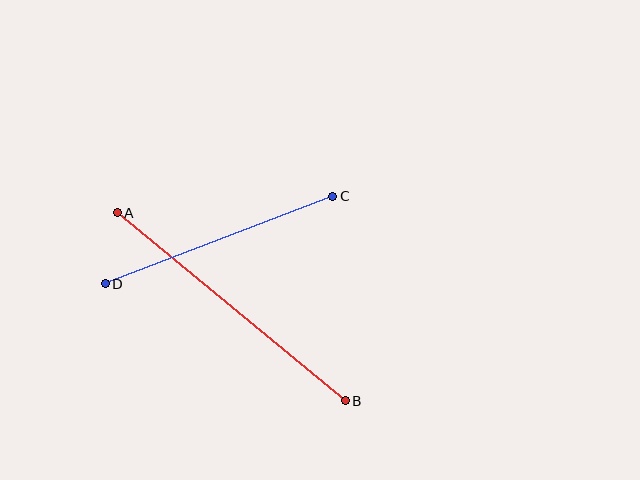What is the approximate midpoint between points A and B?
The midpoint is at approximately (231, 307) pixels.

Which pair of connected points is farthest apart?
Points A and B are farthest apart.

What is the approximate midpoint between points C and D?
The midpoint is at approximately (219, 240) pixels.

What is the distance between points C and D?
The distance is approximately 244 pixels.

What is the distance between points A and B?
The distance is approximately 295 pixels.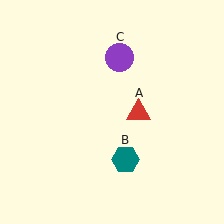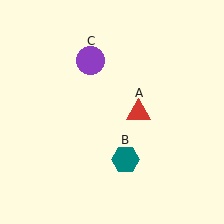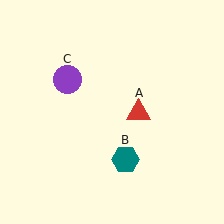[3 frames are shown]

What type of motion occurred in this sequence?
The purple circle (object C) rotated counterclockwise around the center of the scene.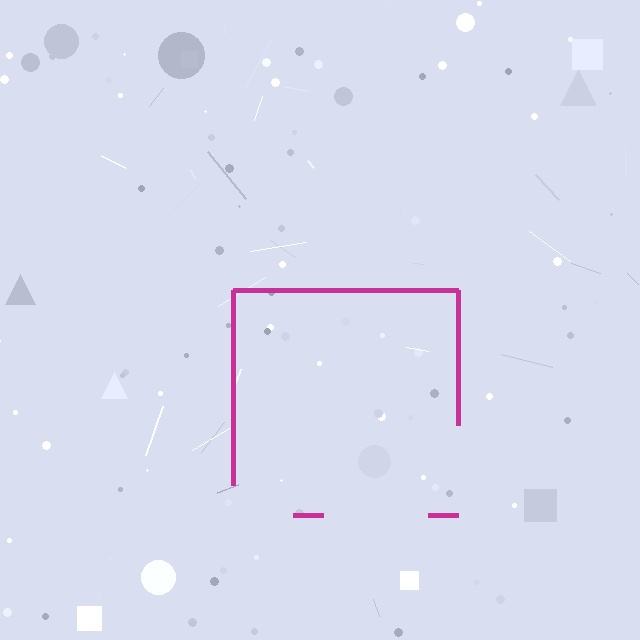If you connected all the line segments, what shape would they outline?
They would outline a square.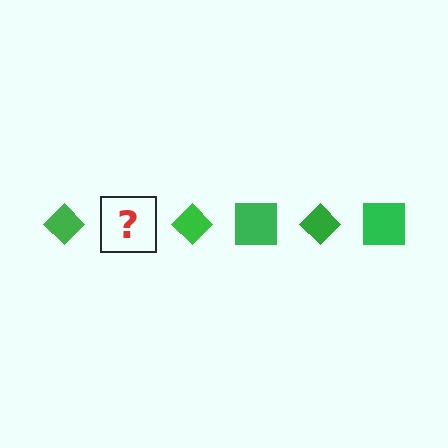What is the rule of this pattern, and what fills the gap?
The rule is that the pattern cycles through diamond, square shapes in green. The gap should be filled with a green square.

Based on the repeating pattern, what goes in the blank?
The blank should be a green square.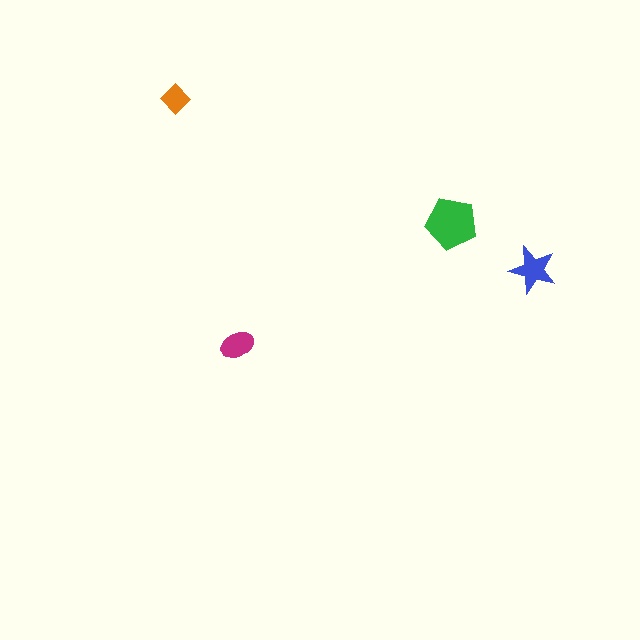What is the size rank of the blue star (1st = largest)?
2nd.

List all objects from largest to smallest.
The green pentagon, the blue star, the magenta ellipse, the orange diamond.